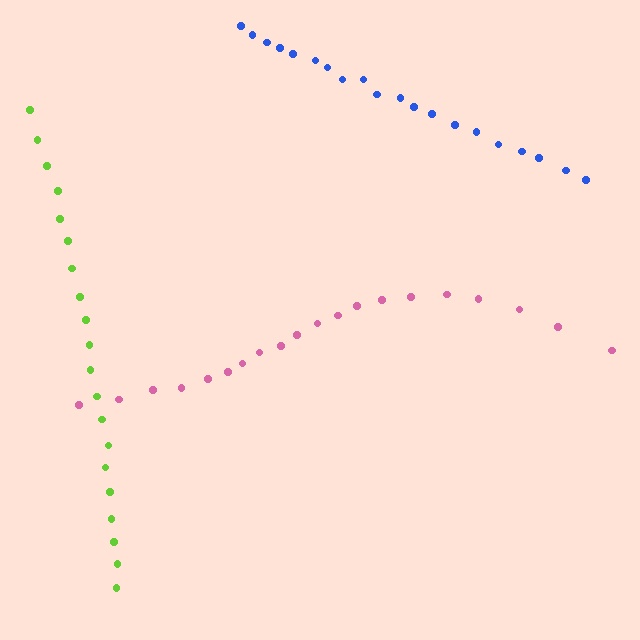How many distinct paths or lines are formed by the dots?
There are 3 distinct paths.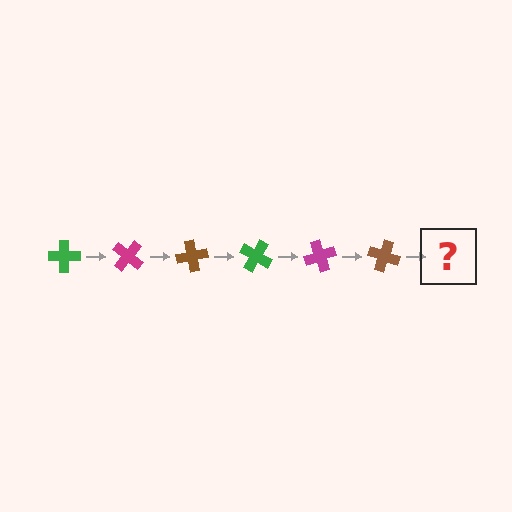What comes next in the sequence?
The next element should be a green cross, rotated 240 degrees from the start.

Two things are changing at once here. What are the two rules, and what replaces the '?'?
The two rules are that it rotates 40 degrees each step and the color cycles through green, magenta, and brown. The '?' should be a green cross, rotated 240 degrees from the start.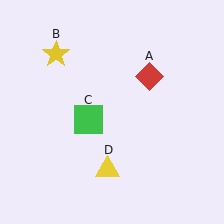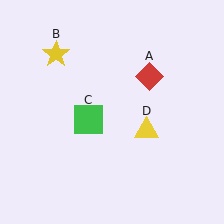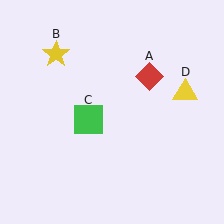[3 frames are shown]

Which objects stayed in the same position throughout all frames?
Red diamond (object A) and yellow star (object B) and green square (object C) remained stationary.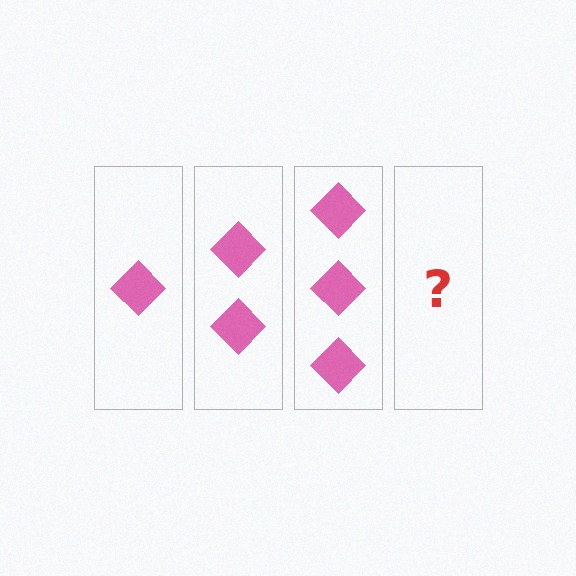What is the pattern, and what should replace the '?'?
The pattern is that each step adds one more diamond. The '?' should be 4 diamonds.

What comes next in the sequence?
The next element should be 4 diamonds.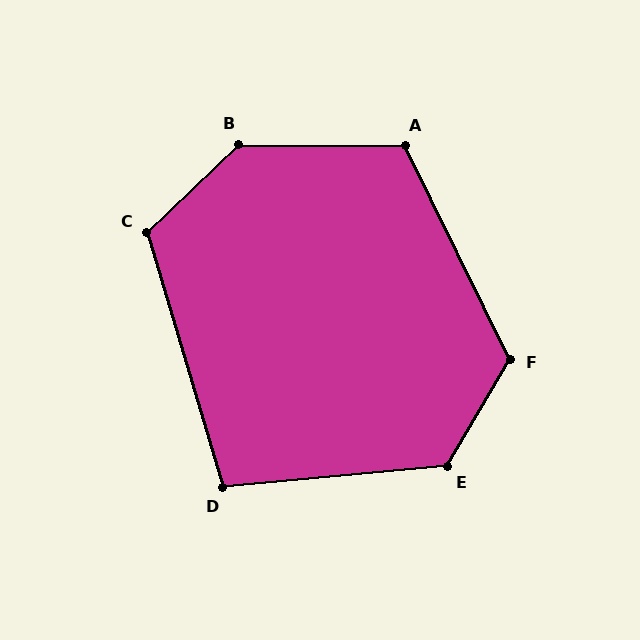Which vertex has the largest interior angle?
B, at approximately 135 degrees.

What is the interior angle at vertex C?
Approximately 118 degrees (obtuse).